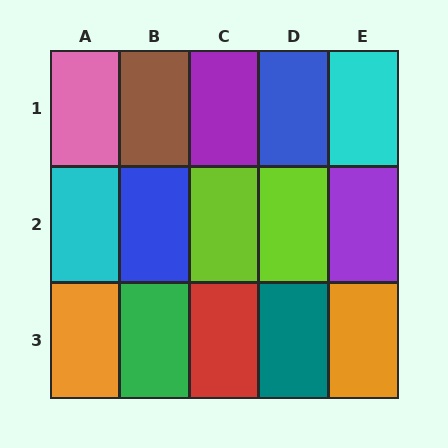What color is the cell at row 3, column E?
Orange.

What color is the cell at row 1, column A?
Pink.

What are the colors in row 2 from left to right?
Cyan, blue, lime, lime, purple.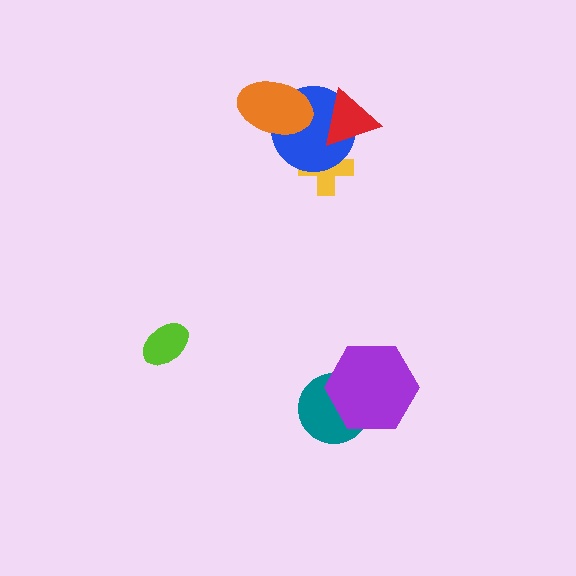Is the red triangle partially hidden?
No, no other shape covers it.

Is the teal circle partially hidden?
Yes, it is partially covered by another shape.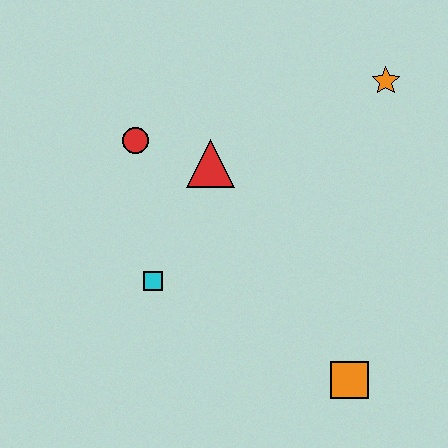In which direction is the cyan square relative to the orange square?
The cyan square is to the left of the orange square.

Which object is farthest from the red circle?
The orange square is farthest from the red circle.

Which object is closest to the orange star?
The red triangle is closest to the orange star.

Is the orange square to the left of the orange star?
Yes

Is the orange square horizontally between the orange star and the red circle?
Yes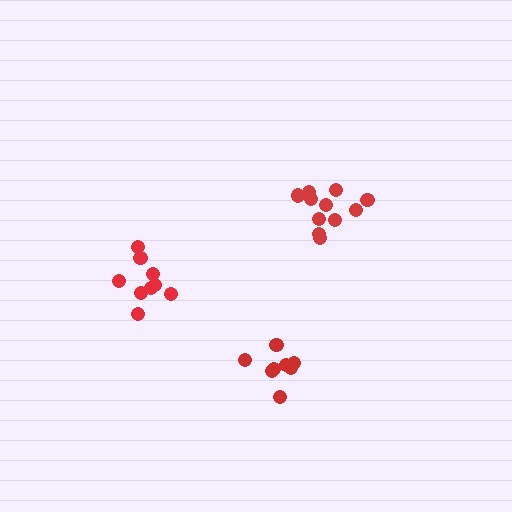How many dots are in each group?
Group 1: 8 dots, Group 2: 11 dots, Group 3: 9 dots (28 total).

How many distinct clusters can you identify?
There are 3 distinct clusters.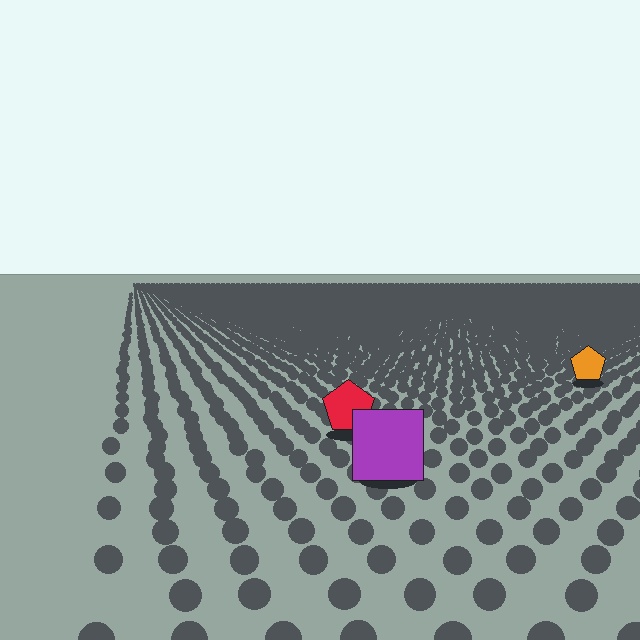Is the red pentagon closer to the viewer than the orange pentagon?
Yes. The red pentagon is closer — you can tell from the texture gradient: the ground texture is coarser near it.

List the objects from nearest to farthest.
From nearest to farthest: the purple square, the red pentagon, the orange pentagon.